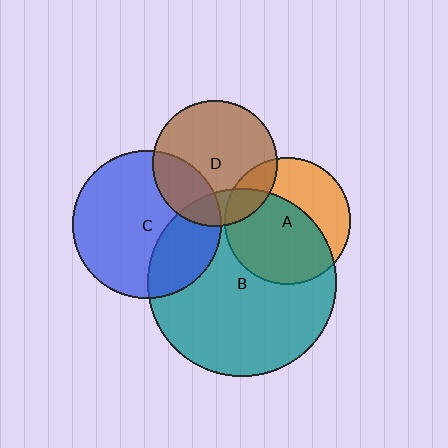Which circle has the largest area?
Circle B (teal).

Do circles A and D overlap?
Yes.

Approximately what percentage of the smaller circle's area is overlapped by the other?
Approximately 15%.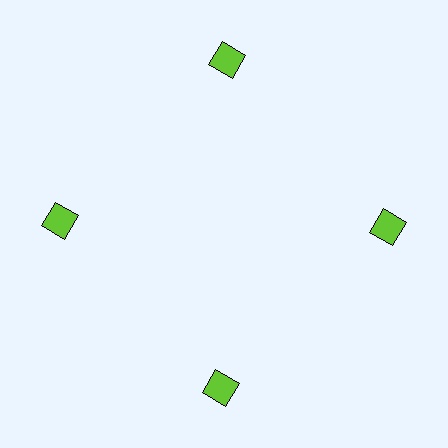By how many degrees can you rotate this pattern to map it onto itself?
The pattern maps onto itself every 90 degrees of rotation.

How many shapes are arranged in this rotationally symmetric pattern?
There are 4 shapes, arranged in 4 groups of 1.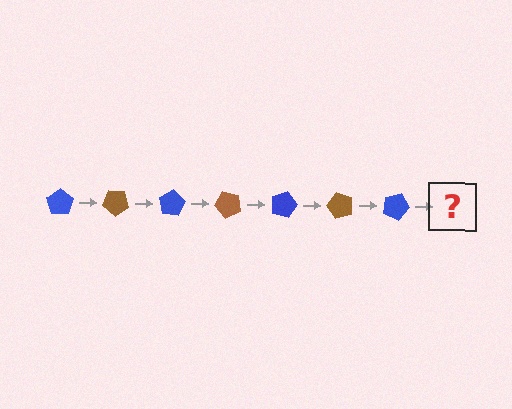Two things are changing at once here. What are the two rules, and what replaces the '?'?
The two rules are that it rotates 40 degrees each step and the color cycles through blue and brown. The '?' should be a brown pentagon, rotated 280 degrees from the start.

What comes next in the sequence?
The next element should be a brown pentagon, rotated 280 degrees from the start.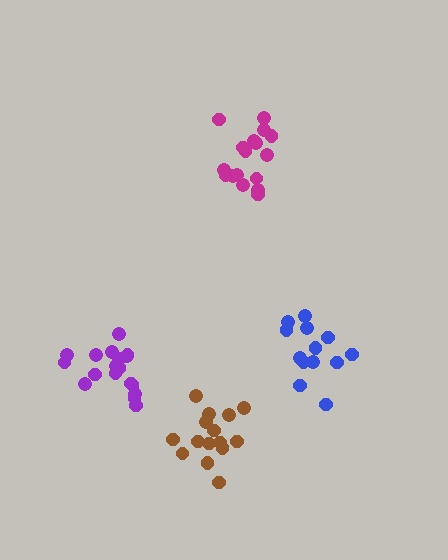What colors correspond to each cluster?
The clusters are colored: magenta, purple, brown, blue.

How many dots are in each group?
Group 1: 17 dots, Group 2: 18 dots, Group 3: 15 dots, Group 4: 13 dots (63 total).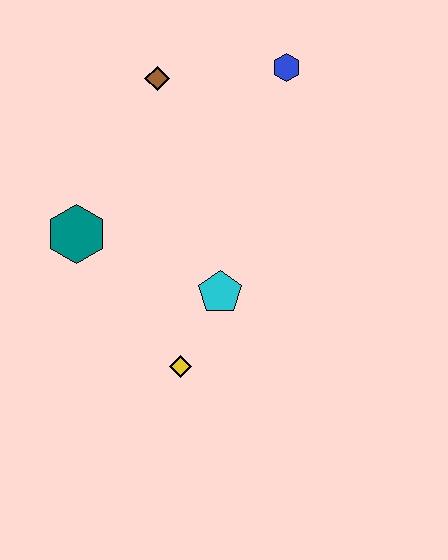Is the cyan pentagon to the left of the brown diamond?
No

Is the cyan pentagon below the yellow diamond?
No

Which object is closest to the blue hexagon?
The brown diamond is closest to the blue hexagon.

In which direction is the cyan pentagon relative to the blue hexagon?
The cyan pentagon is below the blue hexagon.